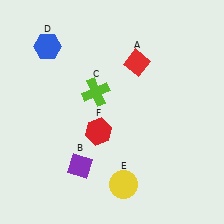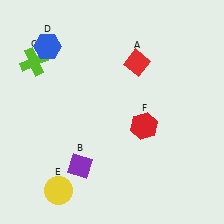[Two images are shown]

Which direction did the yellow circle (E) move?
The yellow circle (E) moved left.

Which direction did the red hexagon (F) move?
The red hexagon (F) moved right.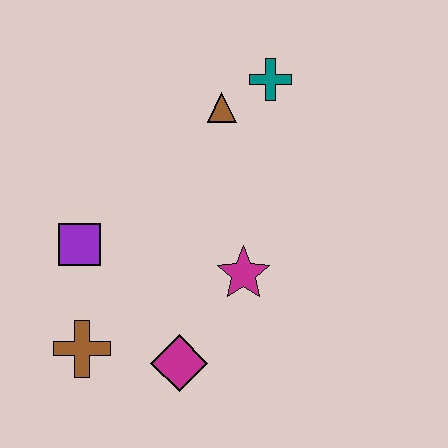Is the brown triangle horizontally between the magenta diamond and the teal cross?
Yes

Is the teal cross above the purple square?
Yes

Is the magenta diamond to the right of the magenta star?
No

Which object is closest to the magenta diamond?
The brown cross is closest to the magenta diamond.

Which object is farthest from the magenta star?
The teal cross is farthest from the magenta star.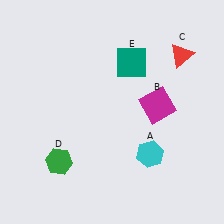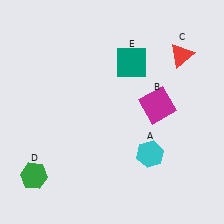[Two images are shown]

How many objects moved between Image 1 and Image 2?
1 object moved between the two images.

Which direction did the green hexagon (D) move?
The green hexagon (D) moved left.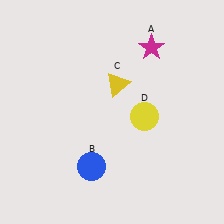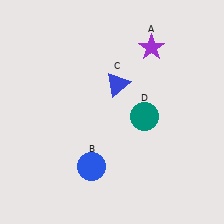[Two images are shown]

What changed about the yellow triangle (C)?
In Image 1, C is yellow. In Image 2, it changed to blue.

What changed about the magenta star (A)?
In Image 1, A is magenta. In Image 2, it changed to purple.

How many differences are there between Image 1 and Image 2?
There are 3 differences between the two images.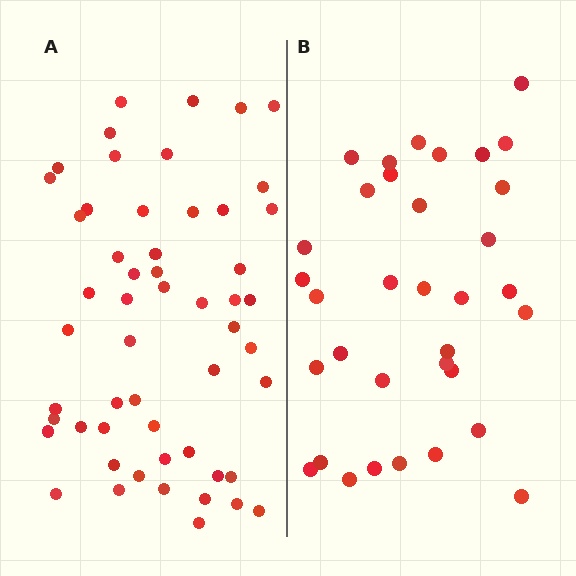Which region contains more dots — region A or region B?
Region A (the left region) has more dots.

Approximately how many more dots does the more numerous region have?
Region A has approximately 20 more dots than region B.